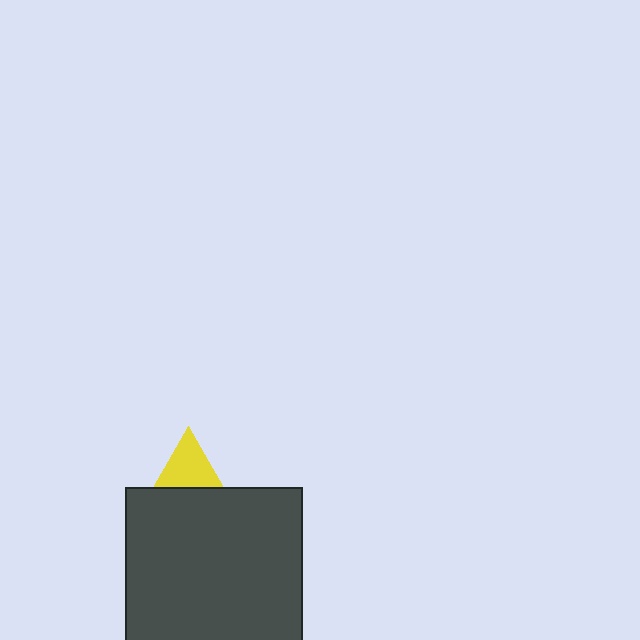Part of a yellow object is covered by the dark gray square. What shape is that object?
It is a triangle.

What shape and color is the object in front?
The object in front is a dark gray square.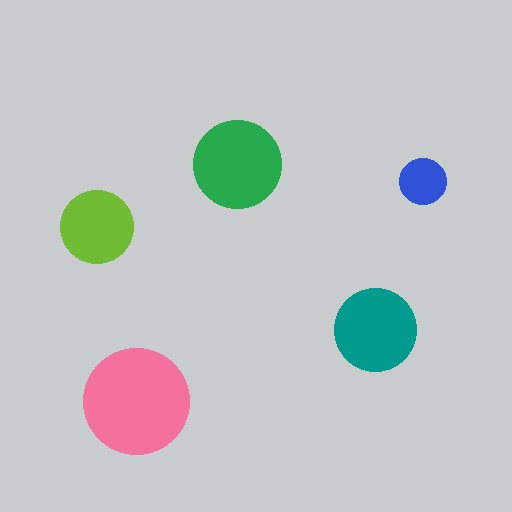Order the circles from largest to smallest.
the pink one, the green one, the teal one, the lime one, the blue one.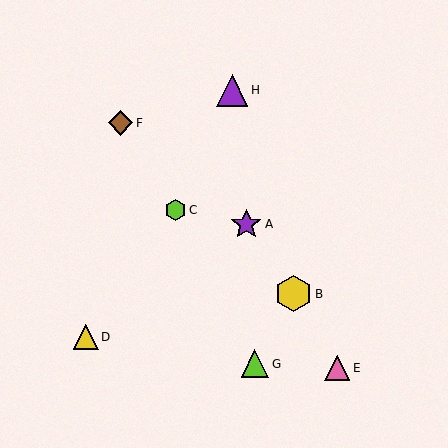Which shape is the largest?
The yellow hexagon (labeled B) is the largest.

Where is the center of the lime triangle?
The center of the lime triangle is at (255, 364).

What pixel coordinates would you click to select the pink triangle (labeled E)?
Click at (337, 368) to select the pink triangle E.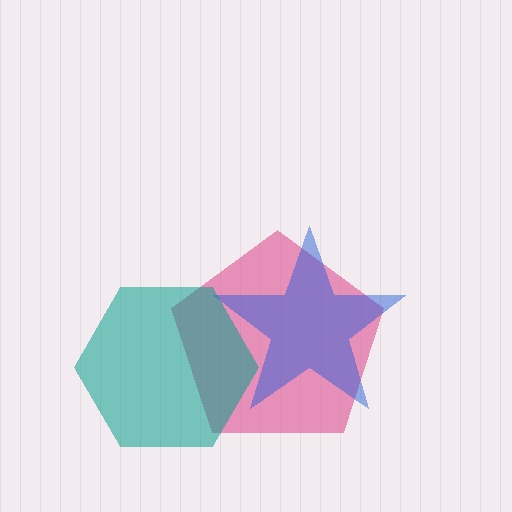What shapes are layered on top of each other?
The layered shapes are: a pink pentagon, a blue star, a teal hexagon.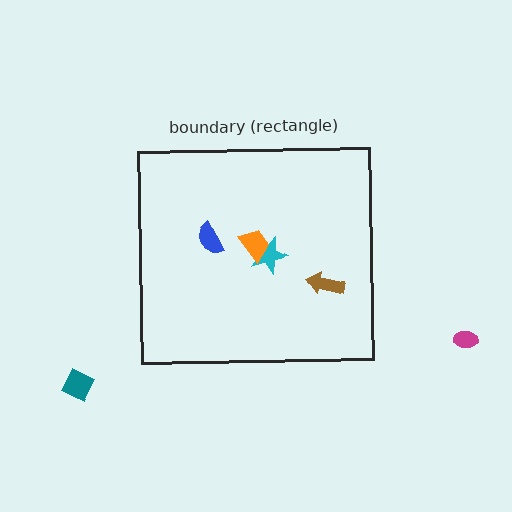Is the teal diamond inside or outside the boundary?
Outside.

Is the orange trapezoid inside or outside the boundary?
Inside.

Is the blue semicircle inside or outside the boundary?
Inside.